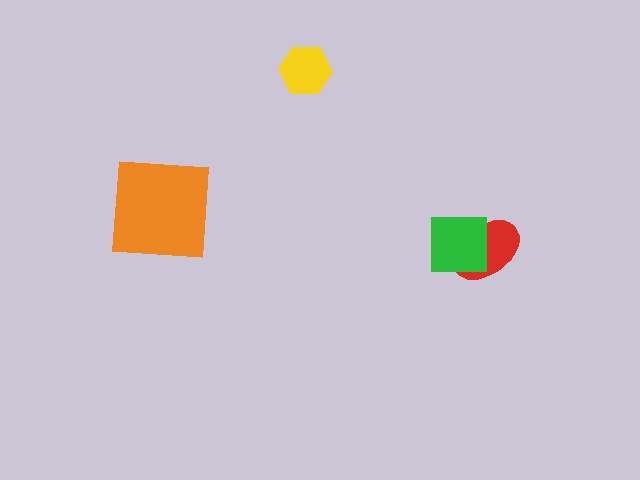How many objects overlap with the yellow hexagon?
0 objects overlap with the yellow hexagon.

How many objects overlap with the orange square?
0 objects overlap with the orange square.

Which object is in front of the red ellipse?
The green square is in front of the red ellipse.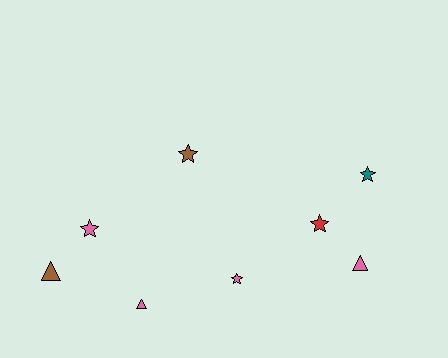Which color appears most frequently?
Pink, with 4 objects.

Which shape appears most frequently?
Star, with 5 objects.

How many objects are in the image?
There are 8 objects.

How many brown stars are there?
There is 1 brown star.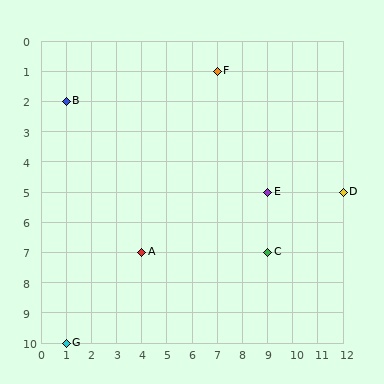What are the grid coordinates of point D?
Point D is at grid coordinates (12, 5).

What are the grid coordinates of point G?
Point G is at grid coordinates (1, 10).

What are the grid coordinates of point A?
Point A is at grid coordinates (4, 7).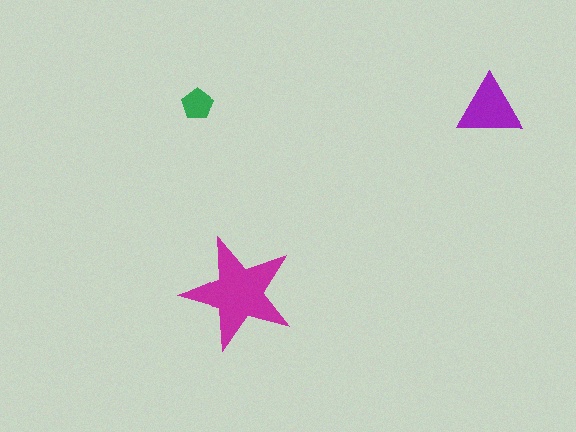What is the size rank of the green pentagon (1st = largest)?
3rd.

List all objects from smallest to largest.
The green pentagon, the purple triangle, the magenta star.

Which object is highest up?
The green pentagon is topmost.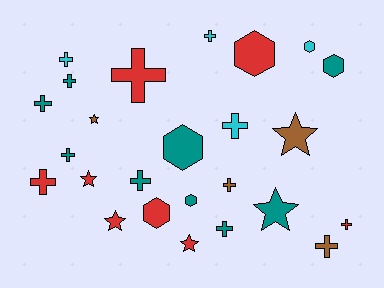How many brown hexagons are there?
There are no brown hexagons.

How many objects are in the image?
There are 25 objects.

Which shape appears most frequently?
Cross, with 13 objects.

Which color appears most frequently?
Teal, with 9 objects.